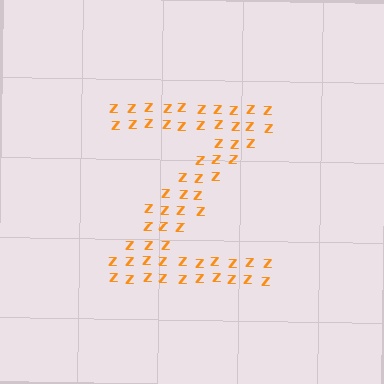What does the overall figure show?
The overall figure shows the letter Z.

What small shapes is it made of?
It is made of small letter Z's.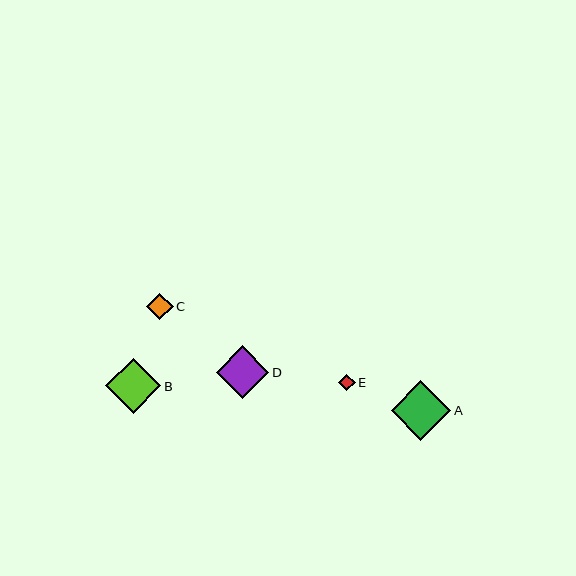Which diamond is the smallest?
Diamond E is the smallest with a size of approximately 16 pixels.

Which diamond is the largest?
Diamond A is the largest with a size of approximately 60 pixels.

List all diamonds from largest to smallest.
From largest to smallest: A, B, D, C, E.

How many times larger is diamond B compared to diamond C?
Diamond B is approximately 2.1 times the size of diamond C.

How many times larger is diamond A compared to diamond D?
Diamond A is approximately 1.1 times the size of diamond D.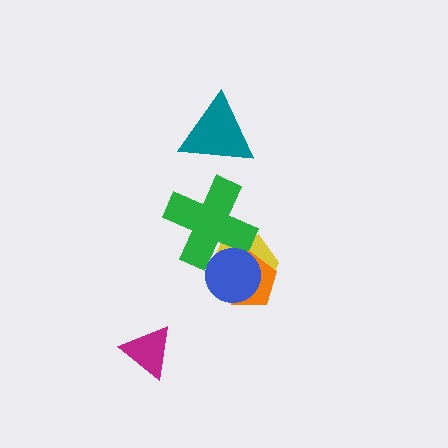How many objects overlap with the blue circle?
3 objects overlap with the blue circle.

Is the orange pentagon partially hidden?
Yes, it is partially covered by another shape.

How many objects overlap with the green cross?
2 objects overlap with the green cross.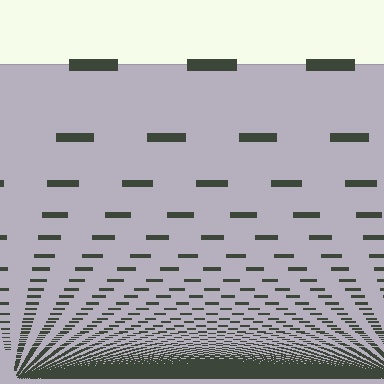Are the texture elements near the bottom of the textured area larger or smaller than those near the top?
Smaller. The gradient is inverted — elements near the bottom are smaller and denser.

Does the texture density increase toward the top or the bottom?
Density increases toward the bottom.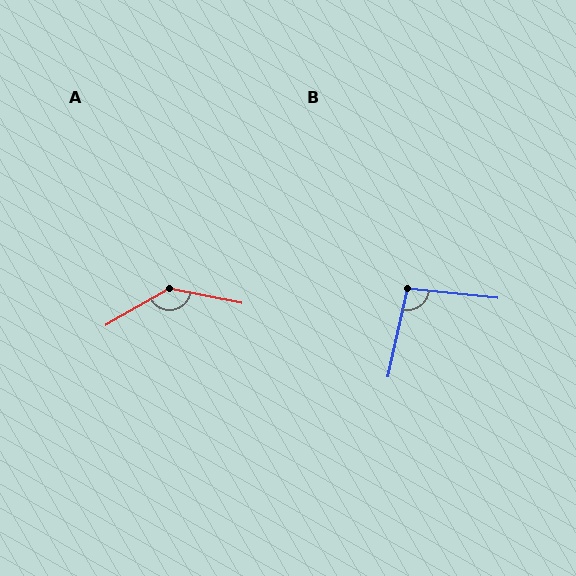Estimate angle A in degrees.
Approximately 139 degrees.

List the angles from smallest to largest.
B (96°), A (139°).